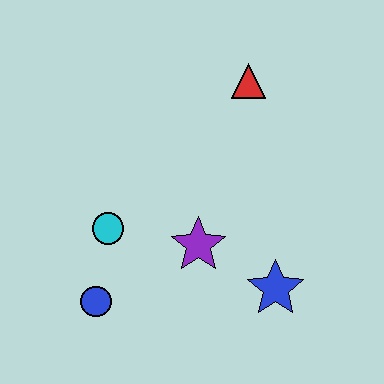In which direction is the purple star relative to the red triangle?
The purple star is below the red triangle.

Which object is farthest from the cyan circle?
The red triangle is farthest from the cyan circle.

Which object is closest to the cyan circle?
The blue circle is closest to the cyan circle.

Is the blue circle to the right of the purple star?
No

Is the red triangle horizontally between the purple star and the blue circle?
No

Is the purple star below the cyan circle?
Yes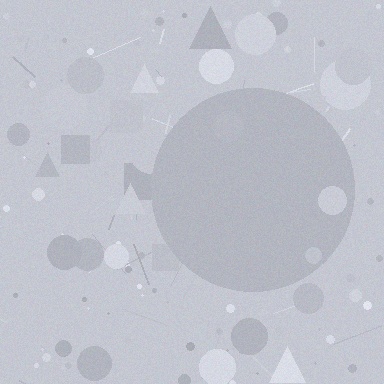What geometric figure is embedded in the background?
A circle is embedded in the background.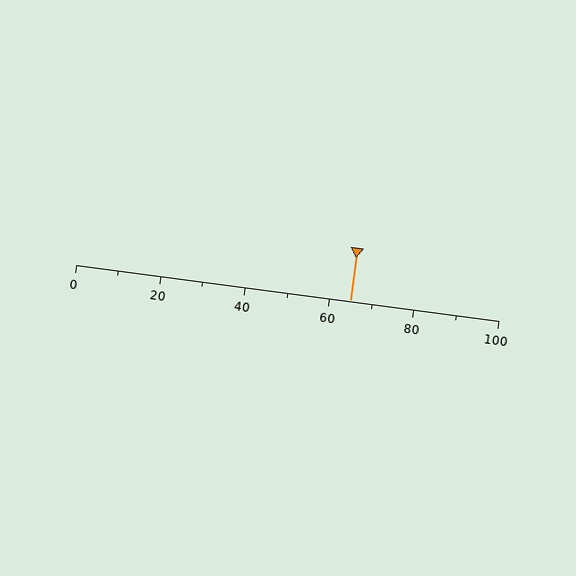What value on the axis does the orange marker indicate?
The marker indicates approximately 65.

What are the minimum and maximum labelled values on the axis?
The axis runs from 0 to 100.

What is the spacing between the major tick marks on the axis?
The major ticks are spaced 20 apart.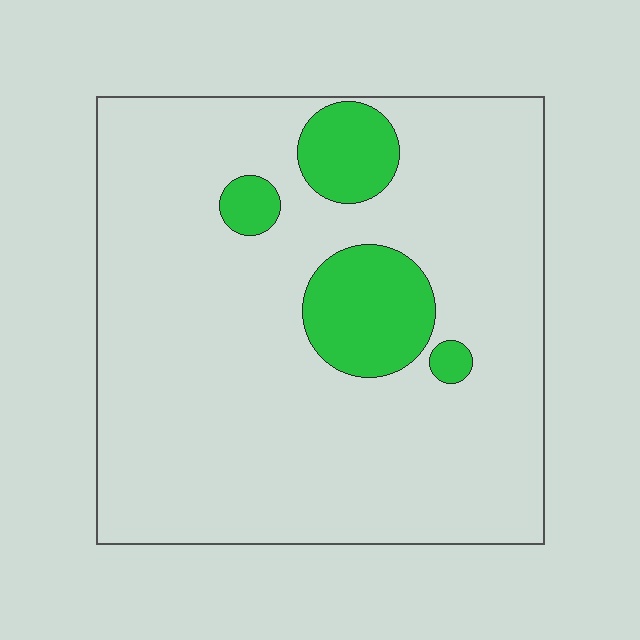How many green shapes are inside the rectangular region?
4.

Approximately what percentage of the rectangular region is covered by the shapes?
Approximately 15%.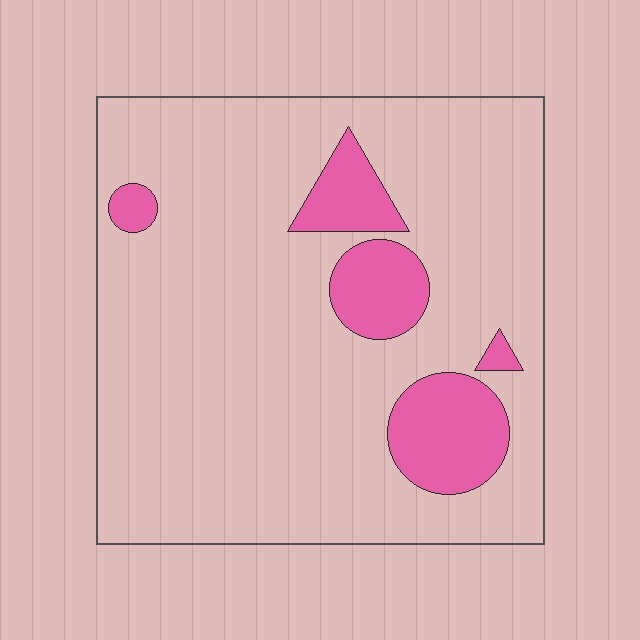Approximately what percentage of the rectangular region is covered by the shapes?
Approximately 15%.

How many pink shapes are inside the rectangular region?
5.